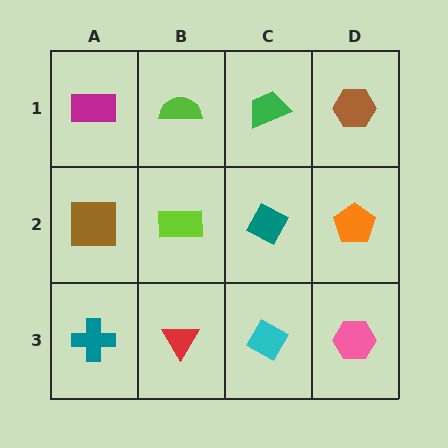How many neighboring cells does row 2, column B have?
4.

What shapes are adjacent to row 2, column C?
A green trapezoid (row 1, column C), a cyan diamond (row 3, column C), a lime rectangle (row 2, column B), an orange pentagon (row 2, column D).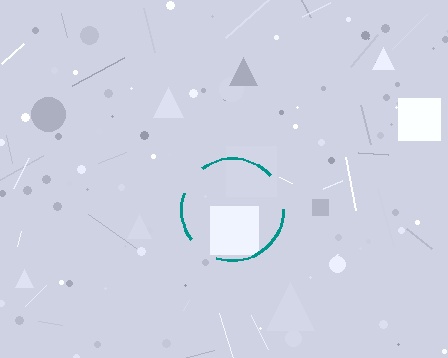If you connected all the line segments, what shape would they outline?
They would outline a circle.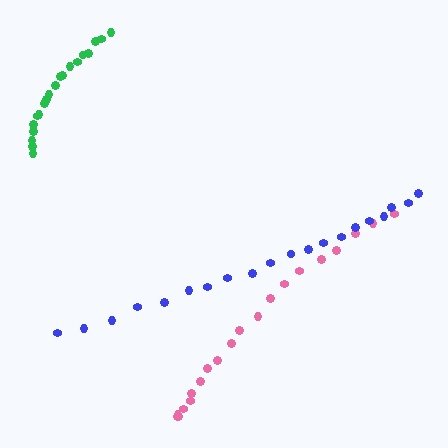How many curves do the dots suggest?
There are 3 distinct paths.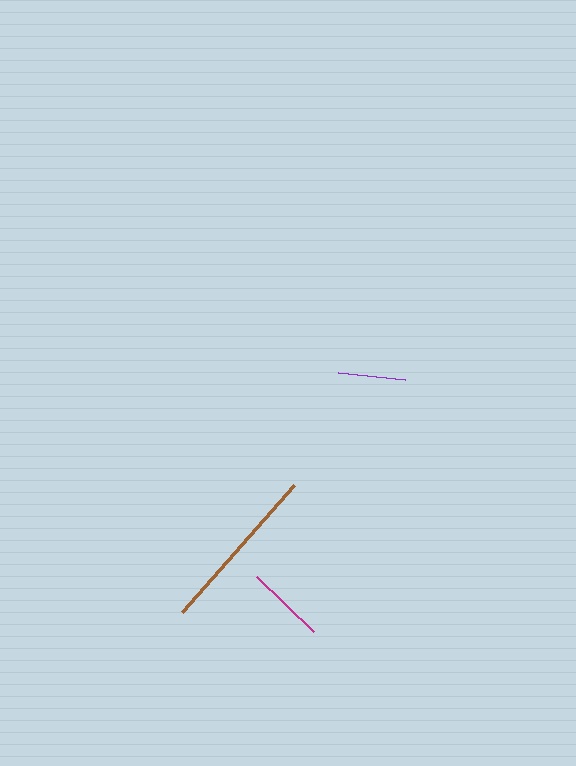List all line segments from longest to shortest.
From longest to shortest: brown, magenta, purple.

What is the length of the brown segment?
The brown segment is approximately 169 pixels long.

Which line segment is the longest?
The brown line is the longest at approximately 169 pixels.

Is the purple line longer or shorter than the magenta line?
The magenta line is longer than the purple line.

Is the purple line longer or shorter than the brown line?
The brown line is longer than the purple line.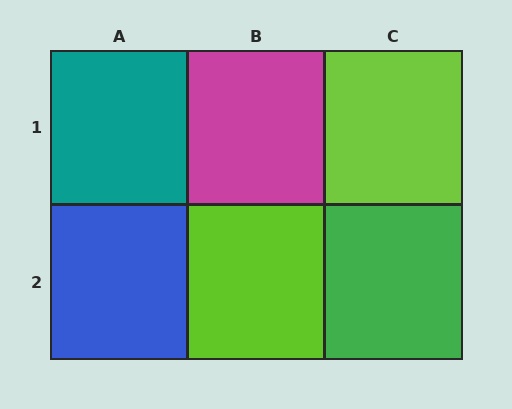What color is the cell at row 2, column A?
Blue.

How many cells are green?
1 cell is green.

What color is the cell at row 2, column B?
Lime.